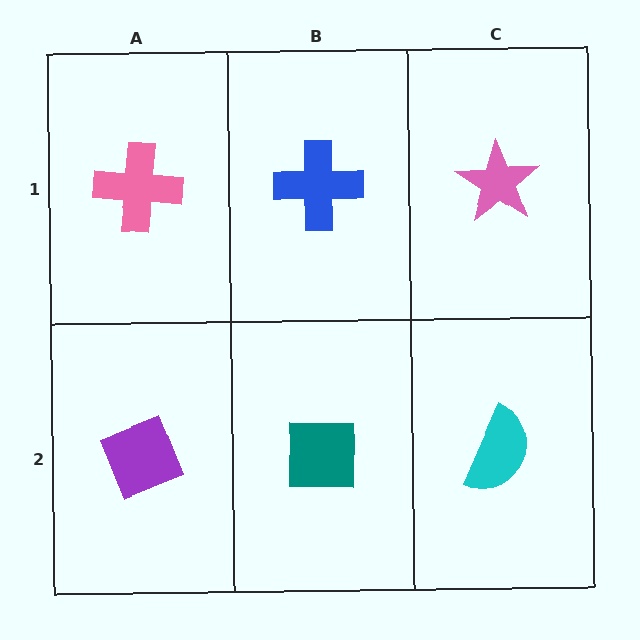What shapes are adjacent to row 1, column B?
A teal square (row 2, column B), a pink cross (row 1, column A), a pink star (row 1, column C).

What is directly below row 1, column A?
A purple diamond.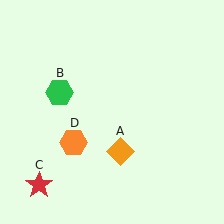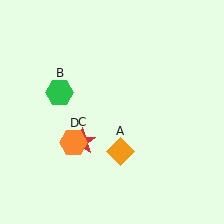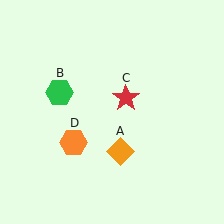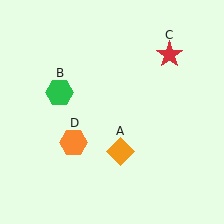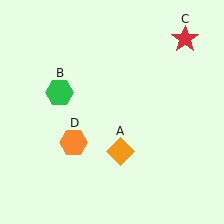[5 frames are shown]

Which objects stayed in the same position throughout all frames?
Orange diamond (object A) and green hexagon (object B) and orange hexagon (object D) remained stationary.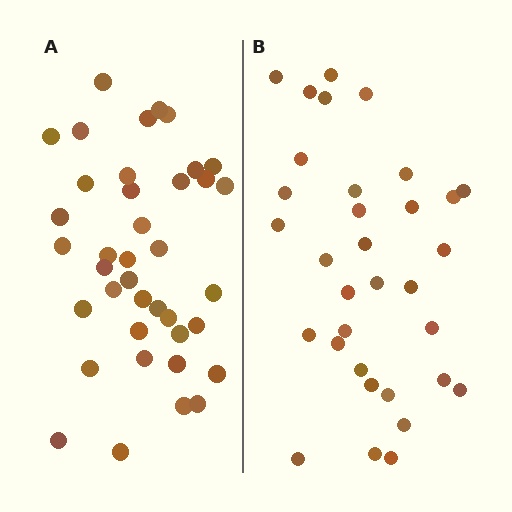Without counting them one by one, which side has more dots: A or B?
Region A (the left region) has more dots.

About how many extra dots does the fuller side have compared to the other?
Region A has about 6 more dots than region B.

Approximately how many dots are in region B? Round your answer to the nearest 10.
About 30 dots. (The exact count is 33, which rounds to 30.)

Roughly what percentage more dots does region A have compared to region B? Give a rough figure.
About 20% more.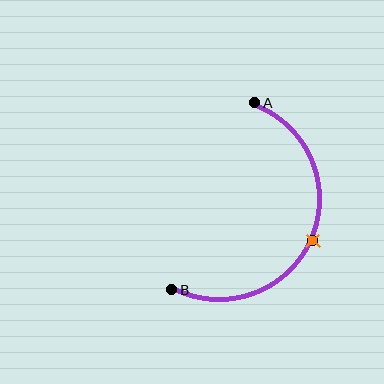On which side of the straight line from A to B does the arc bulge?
The arc bulges to the right of the straight line connecting A and B.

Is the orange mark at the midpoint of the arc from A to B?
Yes. The orange mark lies on the arc at equal arc-length from both A and B — it is the arc midpoint.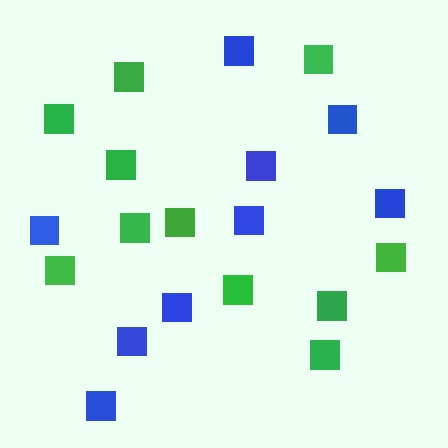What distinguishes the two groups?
There are 2 groups: one group of green squares (11) and one group of blue squares (9).